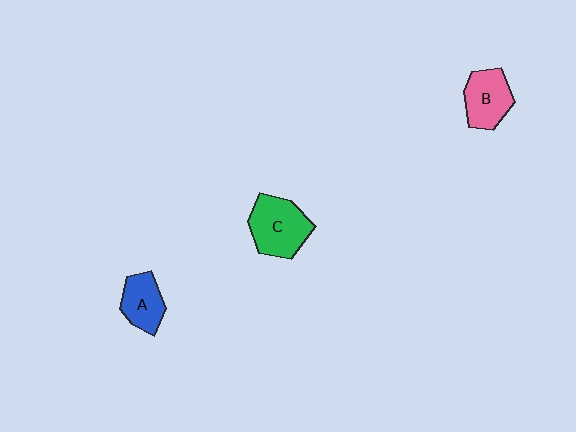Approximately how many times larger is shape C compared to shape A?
Approximately 1.5 times.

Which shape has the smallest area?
Shape A (blue).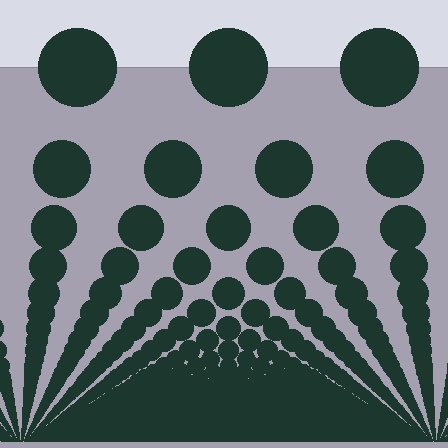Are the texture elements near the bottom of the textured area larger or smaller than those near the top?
Smaller. The gradient is inverted — elements near the bottom are smaller and denser.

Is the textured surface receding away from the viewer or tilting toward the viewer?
The surface appears to tilt toward the viewer. Texture elements get larger and sparser toward the top.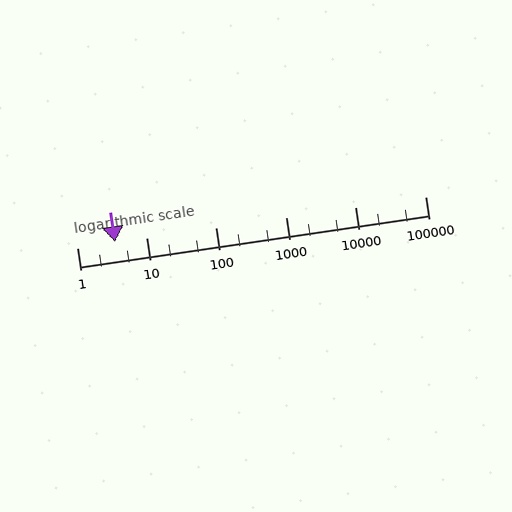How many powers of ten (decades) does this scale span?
The scale spans 5 decades, from 1 to 100000.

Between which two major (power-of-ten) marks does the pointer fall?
The pointer is between 1 and 10.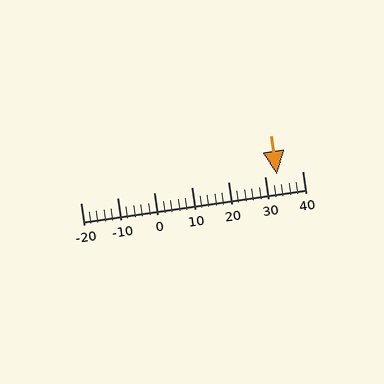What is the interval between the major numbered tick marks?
The major tick marks are spaced 10 units apart.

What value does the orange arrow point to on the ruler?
The orange arrow points to approximately 33.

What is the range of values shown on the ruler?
The ruler shows values from -20 to 40.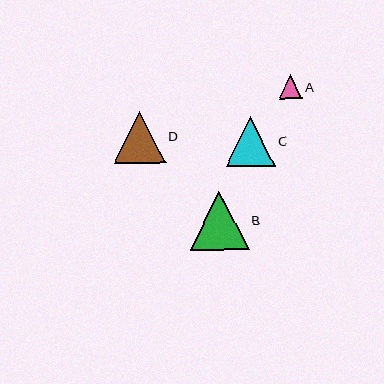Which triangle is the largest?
Triangle B is the largest with a size of approximately 59 pixels.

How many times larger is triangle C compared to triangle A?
Triangle C is approximately 2.1 times the size of triangle A.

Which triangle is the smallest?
Triangle A is the smallest with a size of approximately 23 pixels.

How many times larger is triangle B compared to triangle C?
Triangle B is approximately 1.2 times the size of triangle C.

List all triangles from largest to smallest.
From largest to smallest: B, D, C, A.